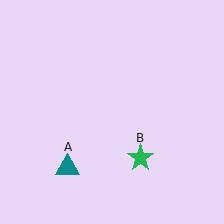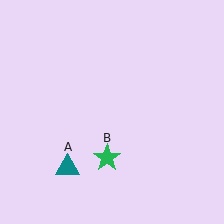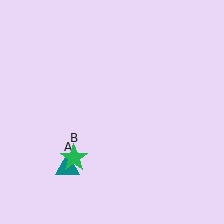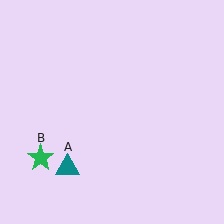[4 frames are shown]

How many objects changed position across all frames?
1 object changed position: green star (object B).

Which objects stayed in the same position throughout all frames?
Teal triangle (object A) remained stationary.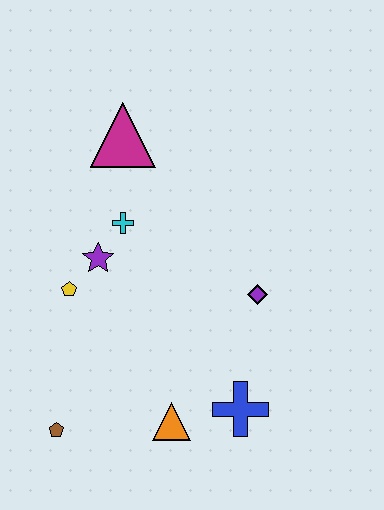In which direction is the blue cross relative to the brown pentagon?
The blue cross is to the right of the brown pentagon.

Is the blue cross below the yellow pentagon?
Yes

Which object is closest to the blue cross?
The orange triangle is closest to the blue cross.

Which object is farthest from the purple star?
The blue cross is farthest from the purple star.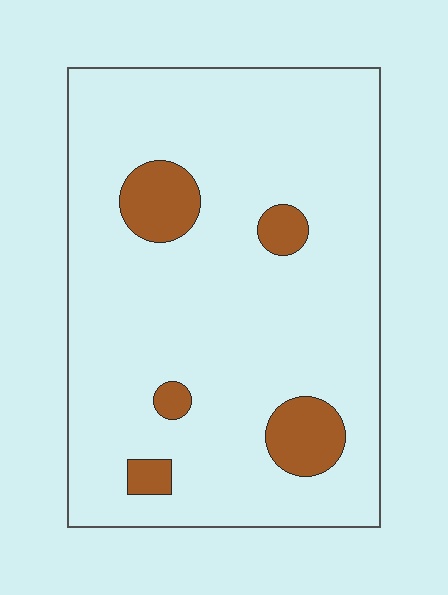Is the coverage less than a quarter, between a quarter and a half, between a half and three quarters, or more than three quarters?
Less than a quarter.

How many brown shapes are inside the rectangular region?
5.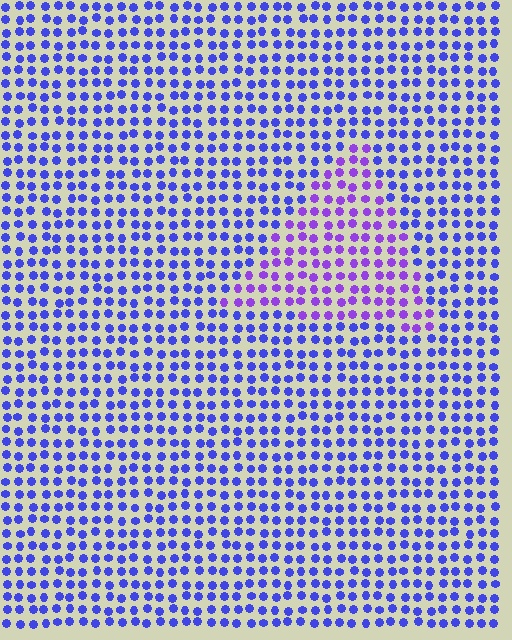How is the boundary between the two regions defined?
The boundary is defined purely by a slight shift in hue (about 33 degrees). Spacing, size, and orientation are identical on both sides.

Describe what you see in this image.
The image is filled with small blue elements in a uniform arrangement. A triangle-shaped region is visible where the elements are tinted to a slightly different hue, forming a subtle color boundary.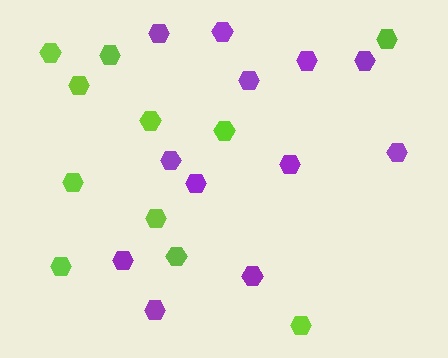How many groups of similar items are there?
There are 2 groups: one group of purple hexagons (12) and one group of lime hexagons (11).